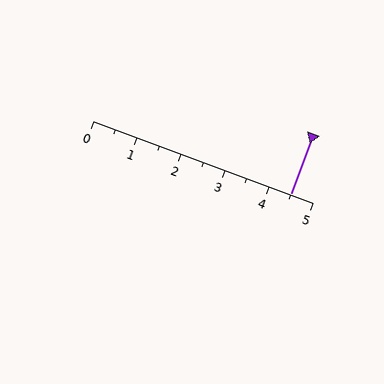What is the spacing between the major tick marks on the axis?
The major ticks are spaced 1 apart.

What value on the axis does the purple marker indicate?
The marker indicates approximately 4.5.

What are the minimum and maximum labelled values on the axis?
The axis runs from 0 to 5.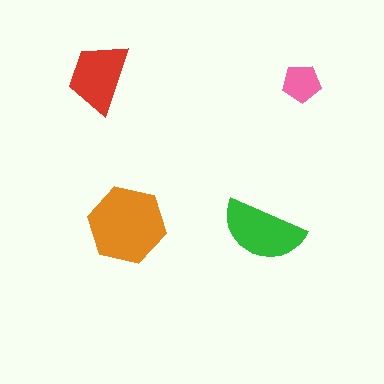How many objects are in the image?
There are 4 objects in the image.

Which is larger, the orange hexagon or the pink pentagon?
The orange hexagon.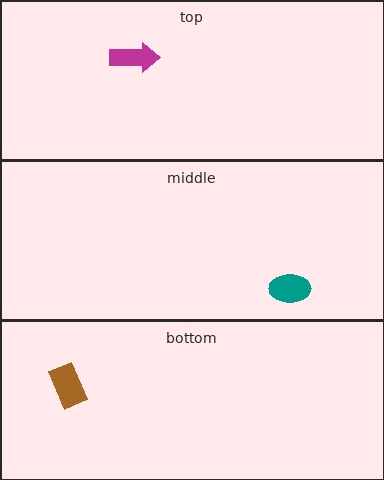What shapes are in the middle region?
The teal ellipse.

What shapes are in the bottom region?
The brown rectangle.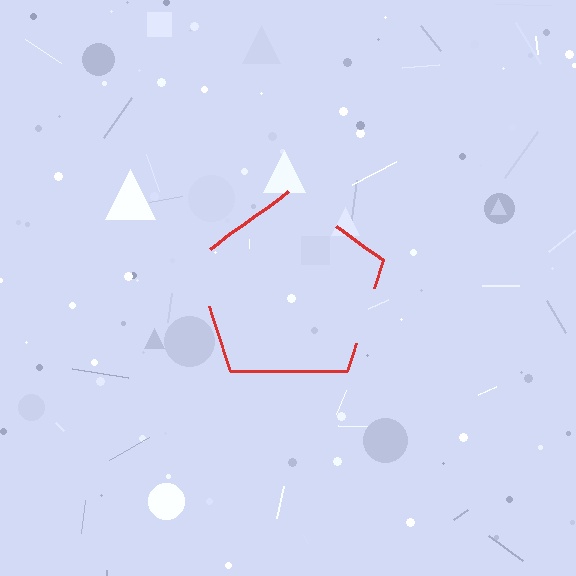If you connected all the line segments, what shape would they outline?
They would outline a pentagon.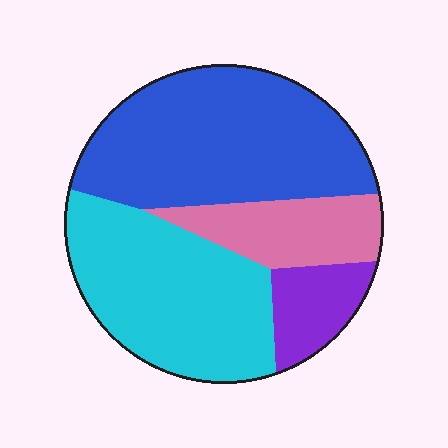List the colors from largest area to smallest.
From largest to smallest: blue, cyan, pink, purple.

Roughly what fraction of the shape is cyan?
Cyan takes up between a quarter and a half of the shape.